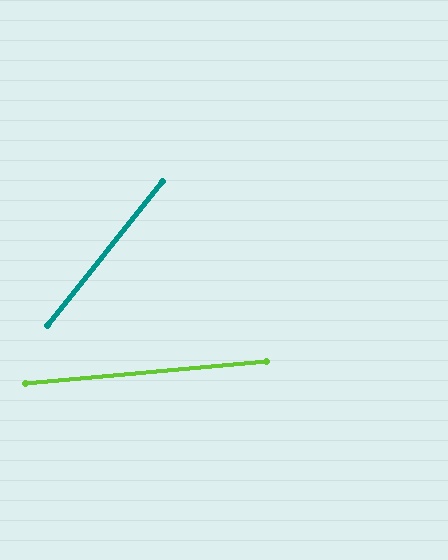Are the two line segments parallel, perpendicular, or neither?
Neither parallel nor perpendicular — they differ by about 46°.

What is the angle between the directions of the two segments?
Approximately 46 degrees.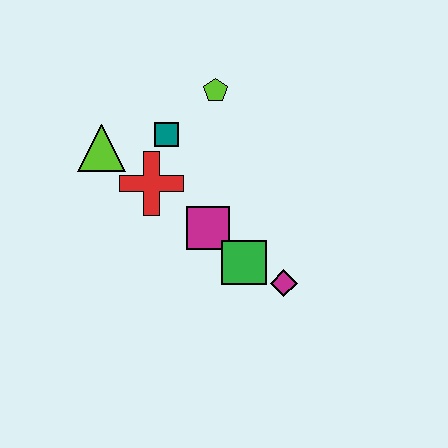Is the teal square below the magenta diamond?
No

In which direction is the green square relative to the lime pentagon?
The green square is below the lime pentagon.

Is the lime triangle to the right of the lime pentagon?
No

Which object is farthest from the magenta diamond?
The lime triangle is farthest from the magenta diamond.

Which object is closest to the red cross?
The teal square is closest to the red cross.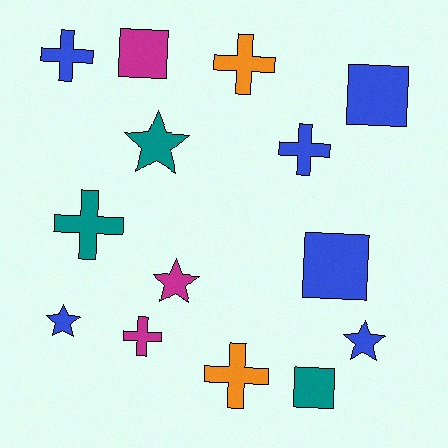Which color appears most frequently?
Blue, with 6 objects.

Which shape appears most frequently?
Cross, with 6 objects.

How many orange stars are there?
There are no orange stars.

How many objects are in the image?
There are 14 objects.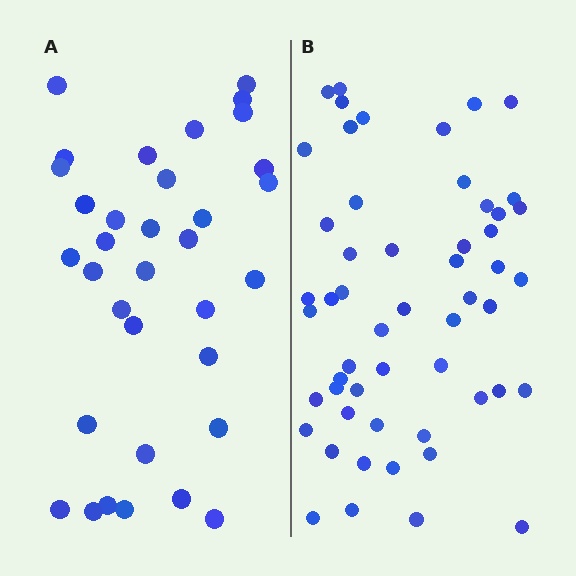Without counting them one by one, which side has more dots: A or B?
Region B (the right region) has more dots.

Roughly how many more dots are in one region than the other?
Region B has approximately 20 more dots than region A.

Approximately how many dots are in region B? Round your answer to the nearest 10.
About 50 dots. (The exact count is 54, which rounds to 50.)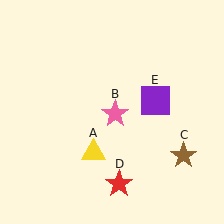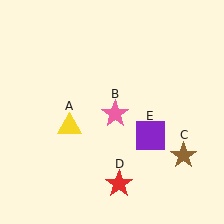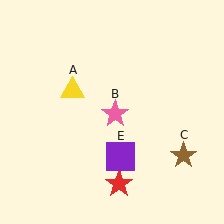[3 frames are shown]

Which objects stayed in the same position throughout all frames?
Pink star (object B) and brown star (object C) and red star (object D) remained stationary.